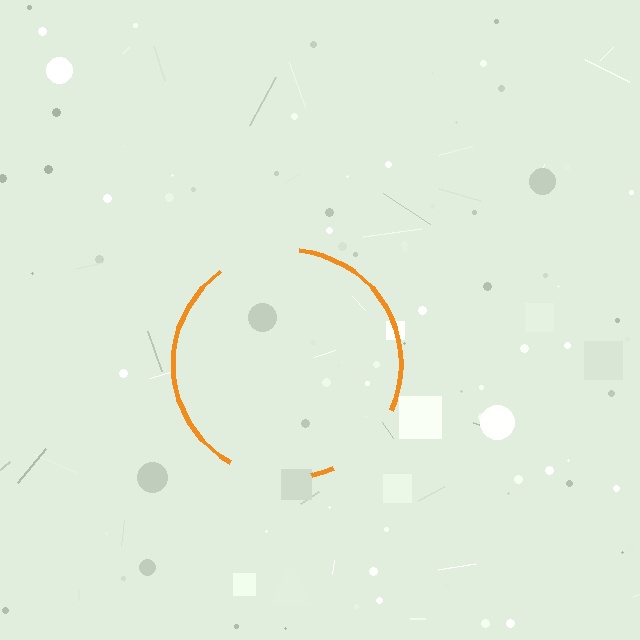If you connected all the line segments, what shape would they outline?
They would outline a circle.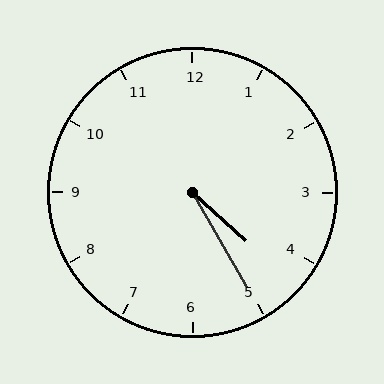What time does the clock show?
4:25.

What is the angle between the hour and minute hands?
Approximately 18 degrees.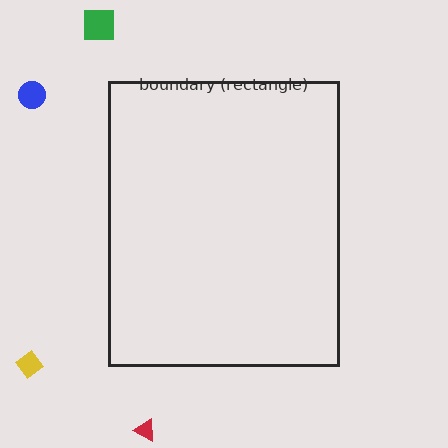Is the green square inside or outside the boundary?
Outside.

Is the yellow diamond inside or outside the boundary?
Outside.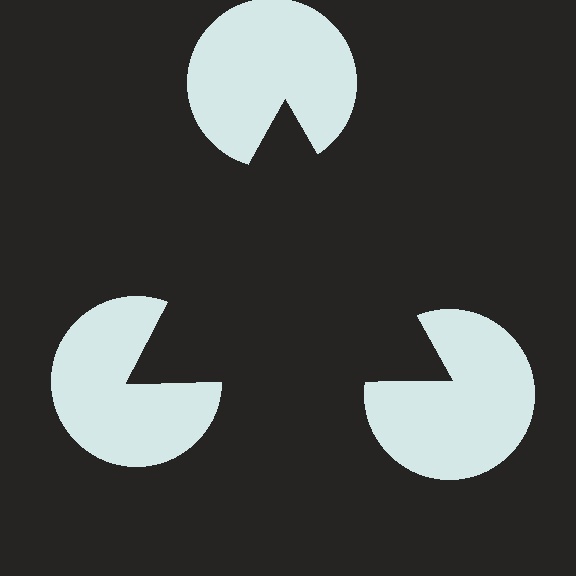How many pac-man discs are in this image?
There are 3 — one at each vertex of the illusory triangle.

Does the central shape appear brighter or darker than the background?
It typically appears slightly darker than the background, even though no actual brightness change is drawn.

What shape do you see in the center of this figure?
An illusory triangle — its edges are inferred from the aligned wedge cuts in the pac-man discs, not physically drawn.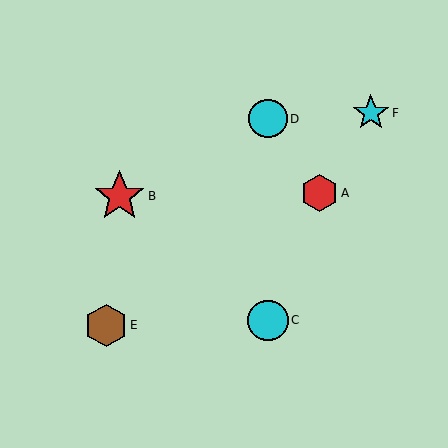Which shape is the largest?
The red star (labeled B) is the largest.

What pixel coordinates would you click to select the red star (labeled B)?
Click at (119, 196) to select the red star B.